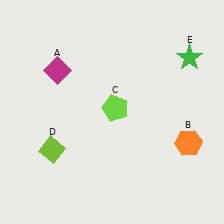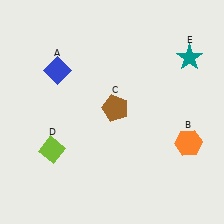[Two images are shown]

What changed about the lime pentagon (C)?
In Image 1, C is lime. In Image 2, it changed to brown.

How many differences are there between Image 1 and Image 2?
There are 3 differences between the two images.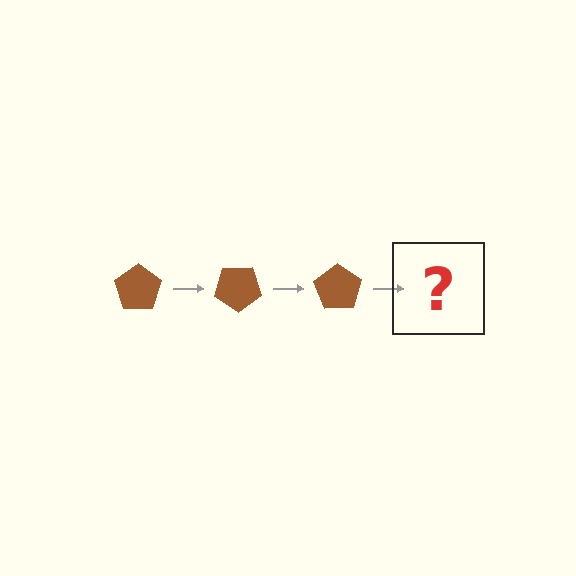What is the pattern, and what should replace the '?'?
The pattern is that the pentagon rotates 35 degrees each step. The '?' should be a brown pentagon rotated 105 degrees.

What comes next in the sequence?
The next element should be a brown pentagon rotated 105 degrees.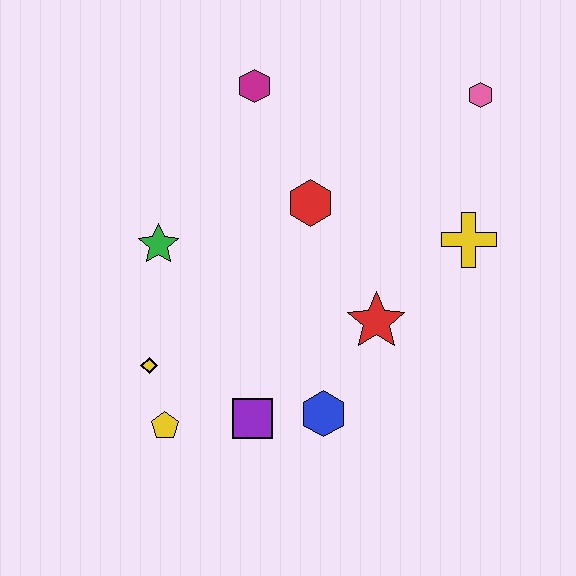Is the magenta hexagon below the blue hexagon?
No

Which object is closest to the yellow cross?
The red star is closest to the yellow cross.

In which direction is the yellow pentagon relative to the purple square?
The yellow pentagon is to the left of the purple square.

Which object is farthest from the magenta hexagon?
The yellow pentagon is farthest from the magenta hexagon.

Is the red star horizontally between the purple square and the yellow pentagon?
No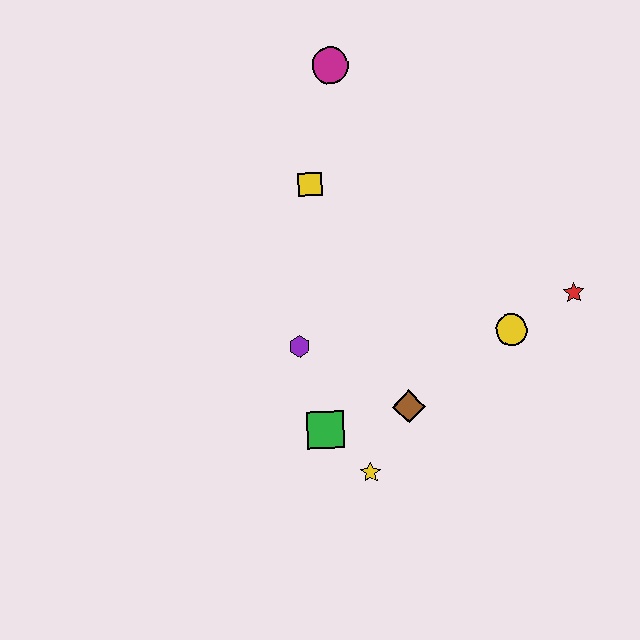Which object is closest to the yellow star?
The green square is closest to the yellow star.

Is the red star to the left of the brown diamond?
No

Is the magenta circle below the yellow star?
No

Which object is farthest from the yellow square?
The yellow star is farthest from the yellow square.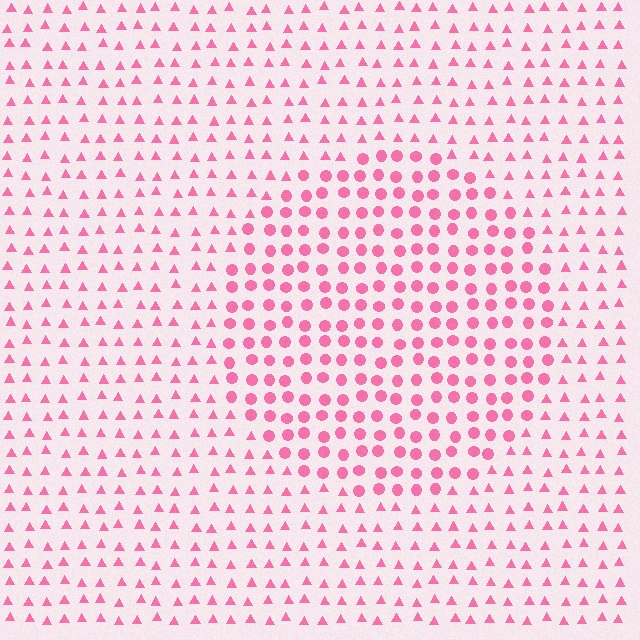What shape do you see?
I see a circle.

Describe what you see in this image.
The image is filled with small pink elements arranged in a uniform grid. A circle-shaped region contains circles, while the surrounding area contains triangles. The boundary is defined purely by the change in element shape.